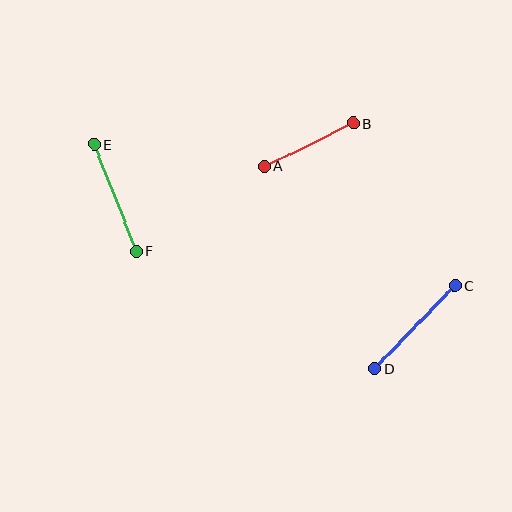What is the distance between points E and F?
The distance is approximately 115 pixels.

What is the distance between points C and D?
The distance is approximately 115 pixels.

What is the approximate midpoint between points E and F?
The midpoint is at approximately (115, 198) pixels.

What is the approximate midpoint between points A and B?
The midpoint is at approximately (309, 145) pixels.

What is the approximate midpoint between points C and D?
The midpoint is at approximately (415, 327) pixels.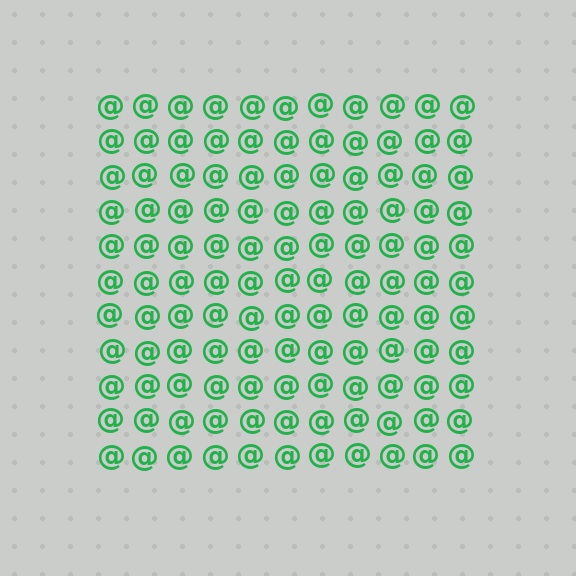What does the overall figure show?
The overall figure shows a square.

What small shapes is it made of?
It is made of small at signs.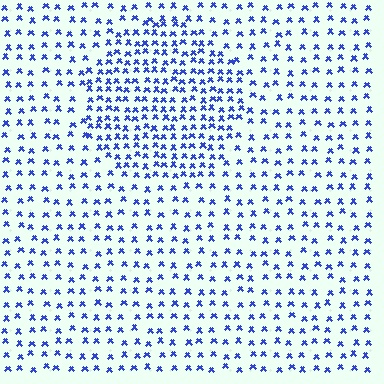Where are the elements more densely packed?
The elements are more densely packed inside the circle boundary.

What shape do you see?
I see a circle.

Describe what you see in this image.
The image contains small blue elements arranged at two different densities. A circle-shaped region is visible where the elements are more densely packed than the surrounding area.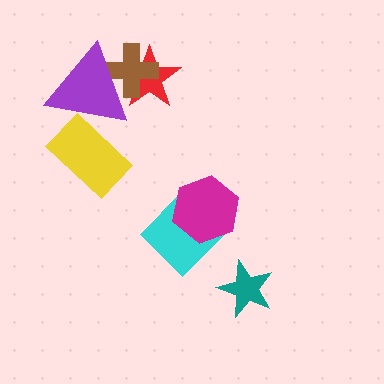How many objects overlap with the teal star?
0 objects overlap with the teal star.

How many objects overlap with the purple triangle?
3 objects overlap with the purple triangle.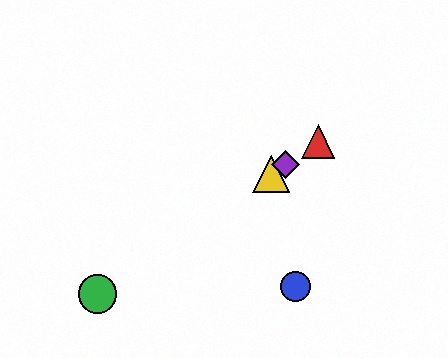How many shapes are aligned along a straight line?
4 shapes (the red triangle, the green circle, the yellow triangle, the purple diamond) are aligned along a straight line.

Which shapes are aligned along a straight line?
The red triangle, the green circle, the yellow triangle, the purple diamond are aligned along a straight line.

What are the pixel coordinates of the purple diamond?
The purple diamond is at (285, 164).